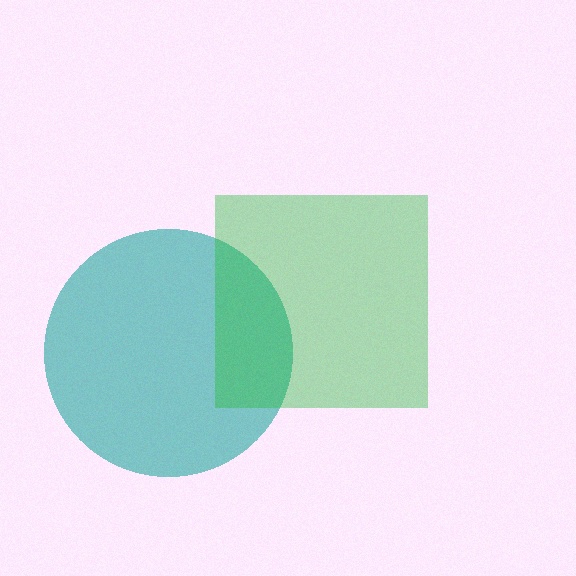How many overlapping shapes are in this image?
There are 2 overlapping shapes in the image.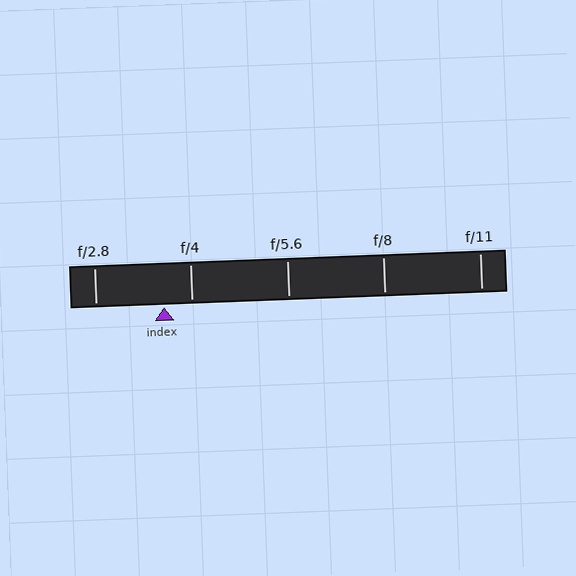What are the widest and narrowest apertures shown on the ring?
The widest aperture shown is f/2.8 and the narrowest is f/11.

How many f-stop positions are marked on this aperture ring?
There are 5 f-stop positions marked.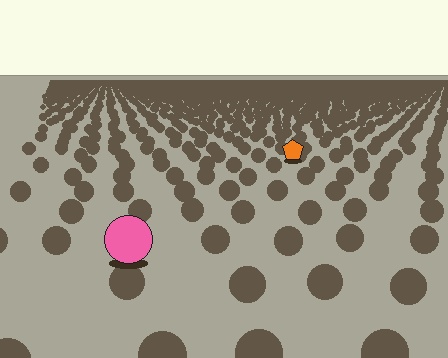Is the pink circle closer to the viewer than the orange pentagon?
Yes. The pink circle is closer — you can tell from the texture gradient: the ground texture is coarser near it.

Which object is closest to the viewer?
The pink circle is closest. The texture marks near it are larger and more spread out.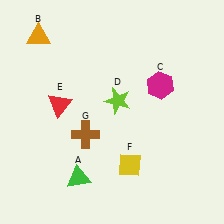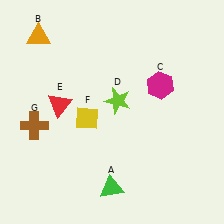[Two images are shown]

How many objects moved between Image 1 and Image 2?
3 objects moved between the two images.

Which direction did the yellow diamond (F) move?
The yellow diamond (F) moved up.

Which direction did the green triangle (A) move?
The green triangle (A) moved right.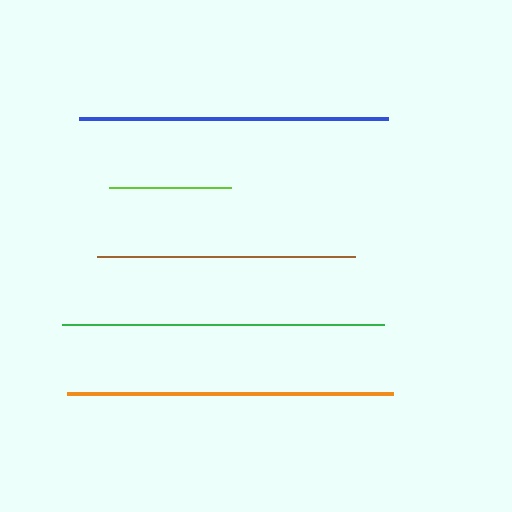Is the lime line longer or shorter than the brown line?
The brown line is longer than the lime line.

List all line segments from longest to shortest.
From longest to shortest: orange, green, blue, brown, lime.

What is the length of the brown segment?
The brown segment is approximately 257 pixels long.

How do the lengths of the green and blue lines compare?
The green and blue lines are approximately the same length.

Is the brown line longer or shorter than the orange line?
The orange line is longer than the brown line.